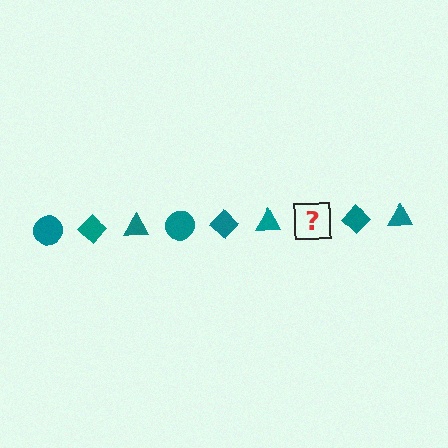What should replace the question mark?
The question mark should be replaced with a teal circle.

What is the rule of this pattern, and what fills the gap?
The rule is that the pattern cycles through circle, diamond, triangle shapes in teal. The gap should be filled with a teal circle.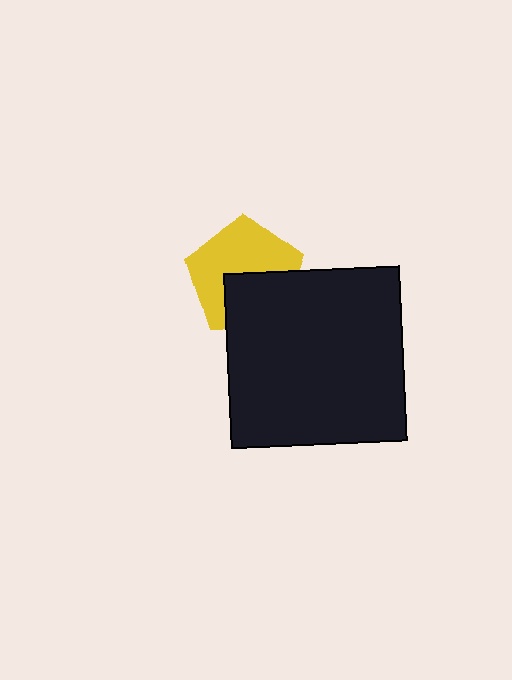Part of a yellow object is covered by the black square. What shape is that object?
It is a pentagon.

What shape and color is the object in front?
The object in front is a black square.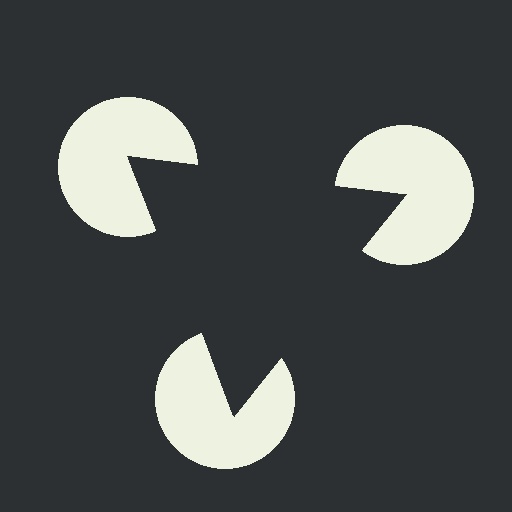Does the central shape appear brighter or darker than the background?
It typically appears slightly darker than the background, even though no actual brightness change is drawn.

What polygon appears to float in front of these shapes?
An illusory triangle — its edges are inferred from the aligned wedge cuts in the pac-man discs, not physically drawn.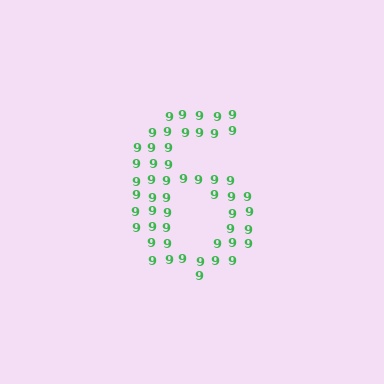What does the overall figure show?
The overall figure shows the digit 6.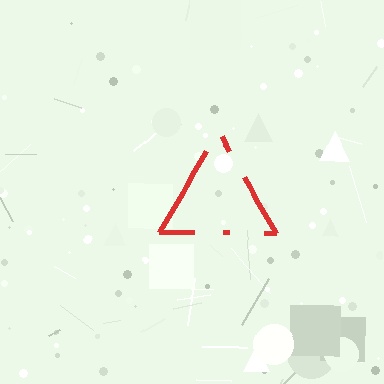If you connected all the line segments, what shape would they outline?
They would outline a triangle.